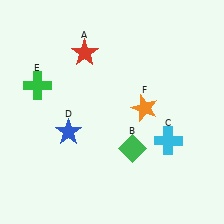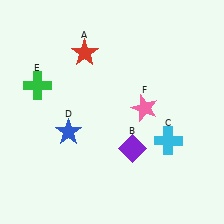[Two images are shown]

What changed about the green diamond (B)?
In Image 1, B is green. In Image 2, it changed to purple.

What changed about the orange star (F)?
In Image 1, F is orange. In Image 2, it changed to pink.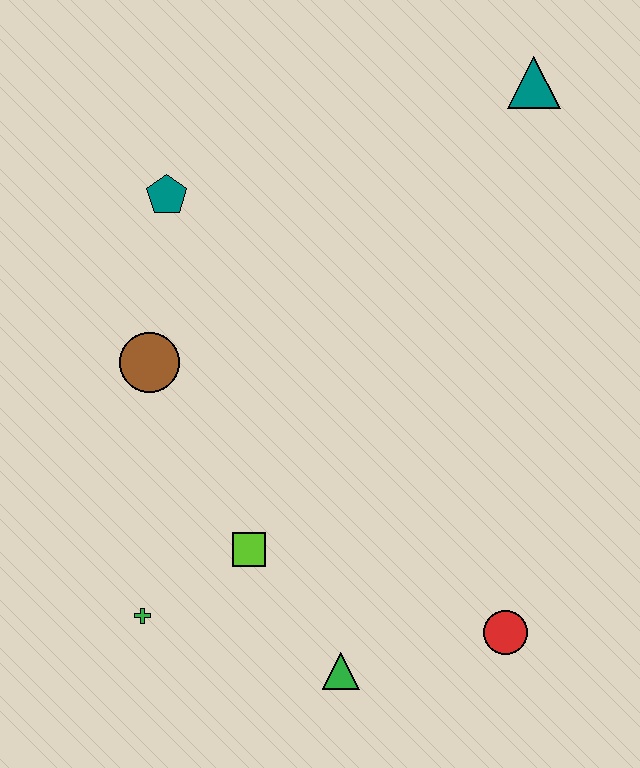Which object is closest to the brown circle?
The teal pentagon is closest to the brown circle.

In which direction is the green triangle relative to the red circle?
The green triangle is to the left of the red circle.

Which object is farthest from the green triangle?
The teal triangle is farthest from the green triangle.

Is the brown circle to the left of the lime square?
Yes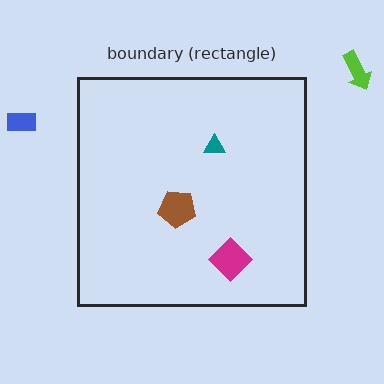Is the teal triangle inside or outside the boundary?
Inside.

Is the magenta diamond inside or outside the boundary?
Inside.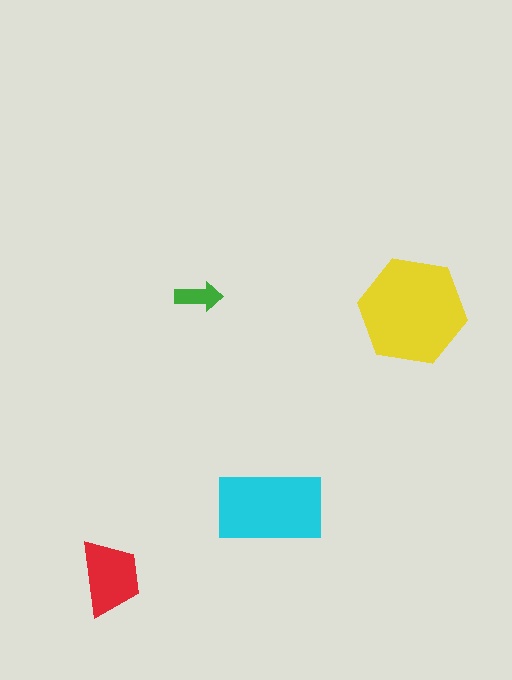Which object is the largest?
The yellow hexagon.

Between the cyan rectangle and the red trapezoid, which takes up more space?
The cyan rectangle.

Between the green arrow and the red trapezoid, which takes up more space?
The red trapezoid.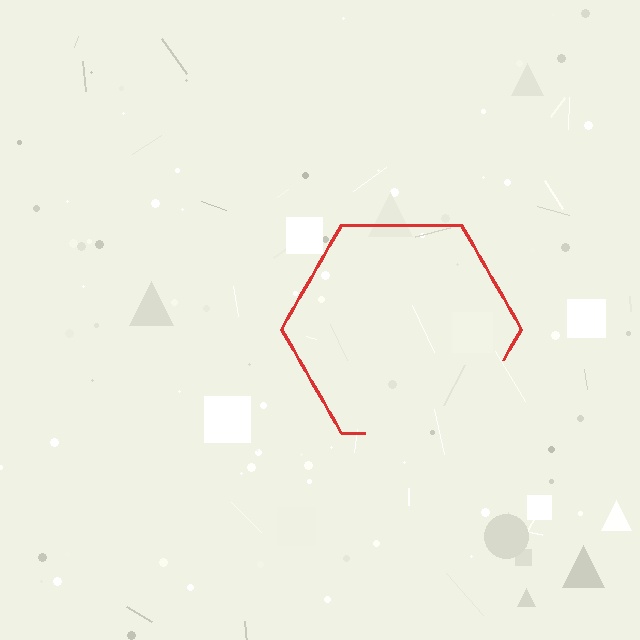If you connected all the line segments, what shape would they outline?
They would outline a hexagon.